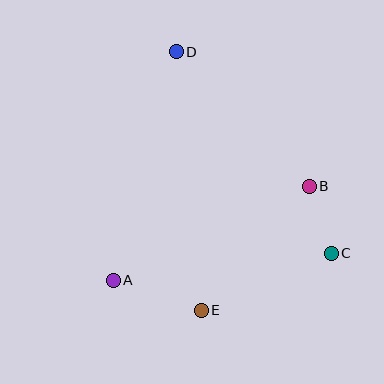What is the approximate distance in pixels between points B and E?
The distance between B and E is approximately 164 pixels.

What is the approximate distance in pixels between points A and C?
The distance between A and C is approximately 220 pixels.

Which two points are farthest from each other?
Points D and E are farthest from each other.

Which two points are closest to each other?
Points B and C are closest to each other.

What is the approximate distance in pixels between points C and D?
The distance between C and D is approximately 254 pixels.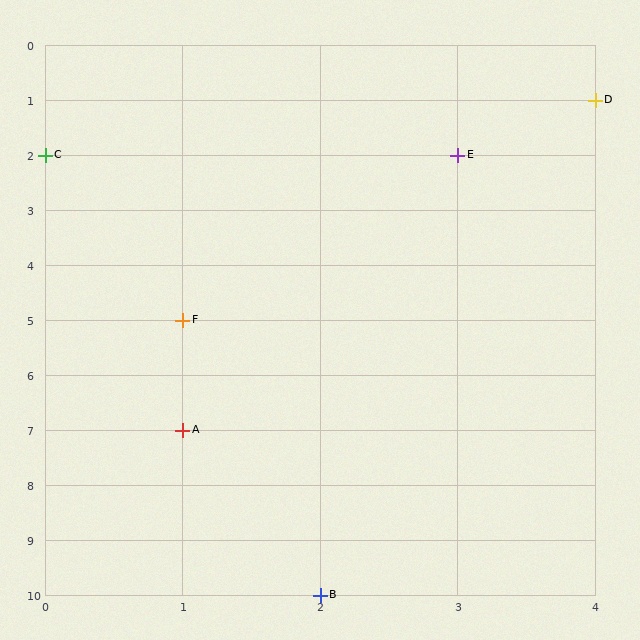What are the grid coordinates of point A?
Point A is at grid coordinates (1, 7).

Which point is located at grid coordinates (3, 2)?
Point E is at (3, 2).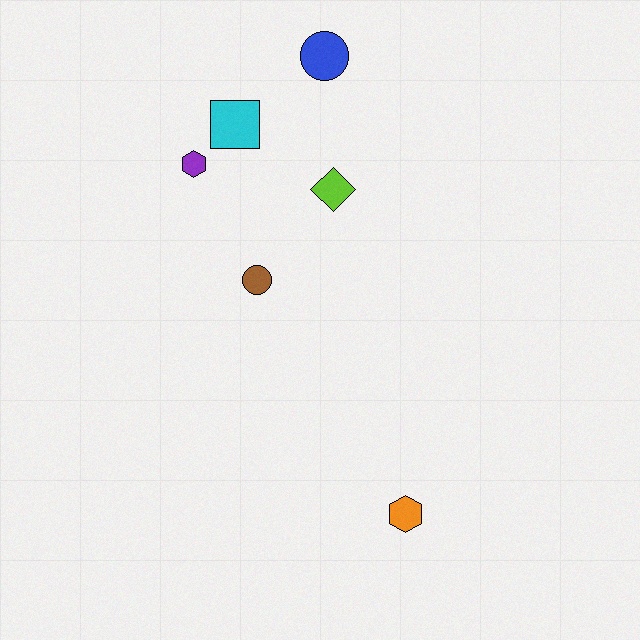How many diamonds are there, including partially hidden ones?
There is 1 diamond.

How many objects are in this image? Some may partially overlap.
There are 6 objects.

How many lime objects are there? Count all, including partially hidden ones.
There is 1 lime object.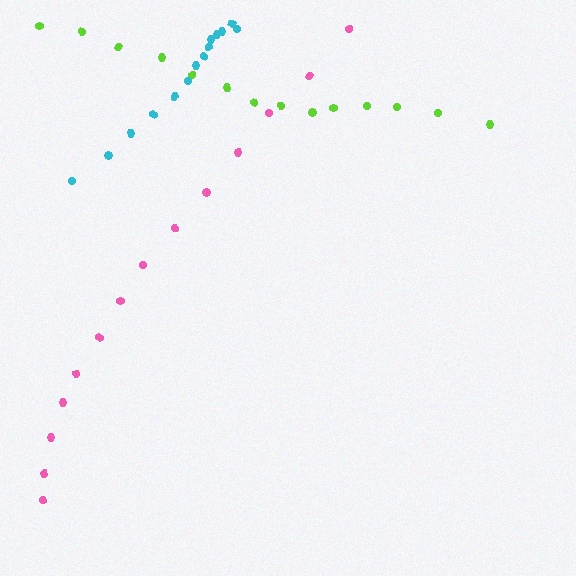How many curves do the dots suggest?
There are 3 distinct paths.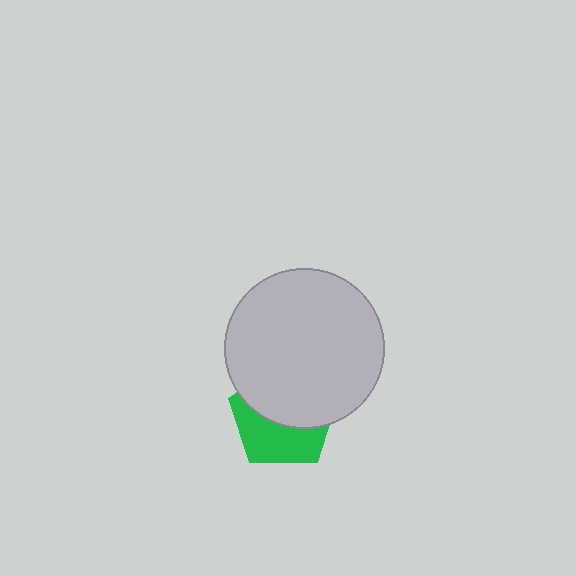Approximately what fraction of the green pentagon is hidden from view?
Roughly 54% of the green pentagon is hidden behind the light gray circle.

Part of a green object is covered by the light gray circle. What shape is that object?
It is a pentagon.